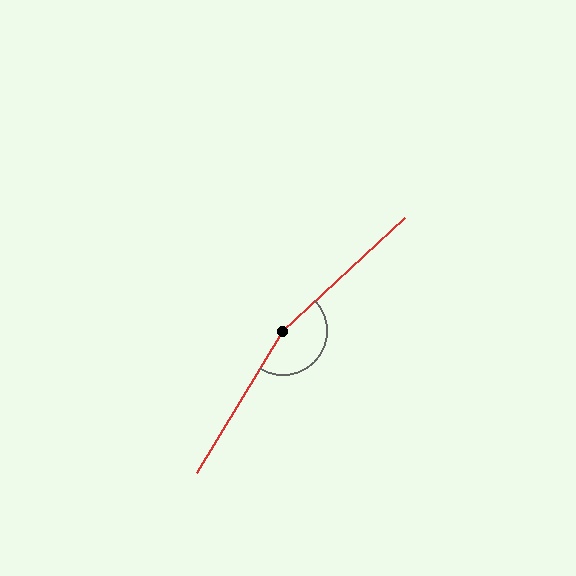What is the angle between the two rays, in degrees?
Approximately 164 degrees.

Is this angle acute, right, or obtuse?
It is obtuse.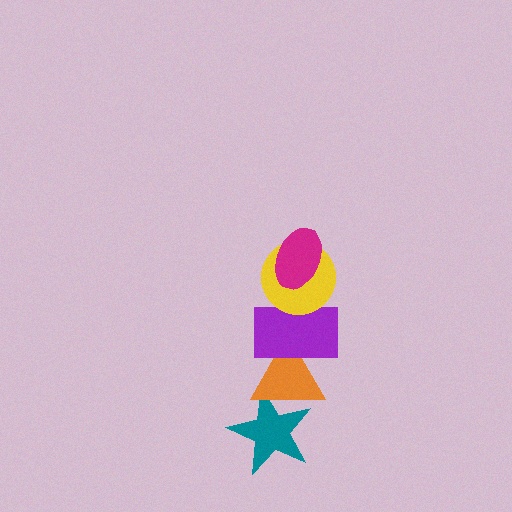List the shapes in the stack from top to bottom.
From top to bottom: the magenta ellipse, the yellow circle, the purple rectangle, the orange triangle, the teal star.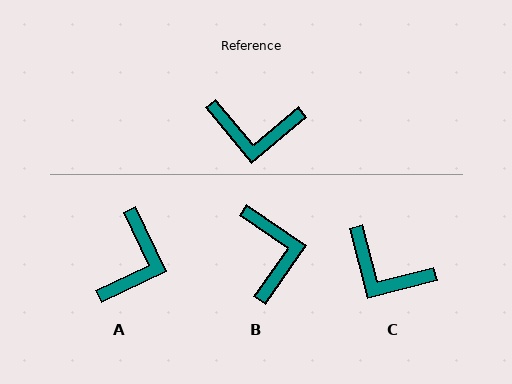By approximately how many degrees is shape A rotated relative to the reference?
Approximately 76 degrees counter-clockwise.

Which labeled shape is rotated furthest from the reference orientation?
B, about 105 degrees away.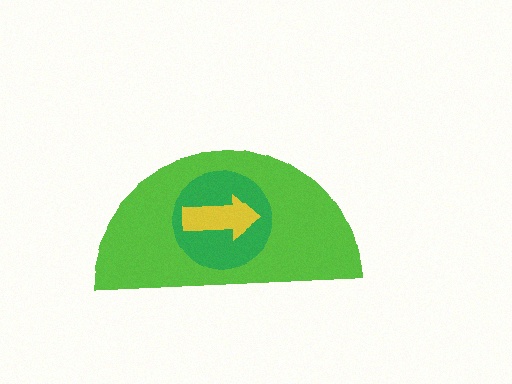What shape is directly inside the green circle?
The yellow arrow.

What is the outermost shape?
The lime semicircle.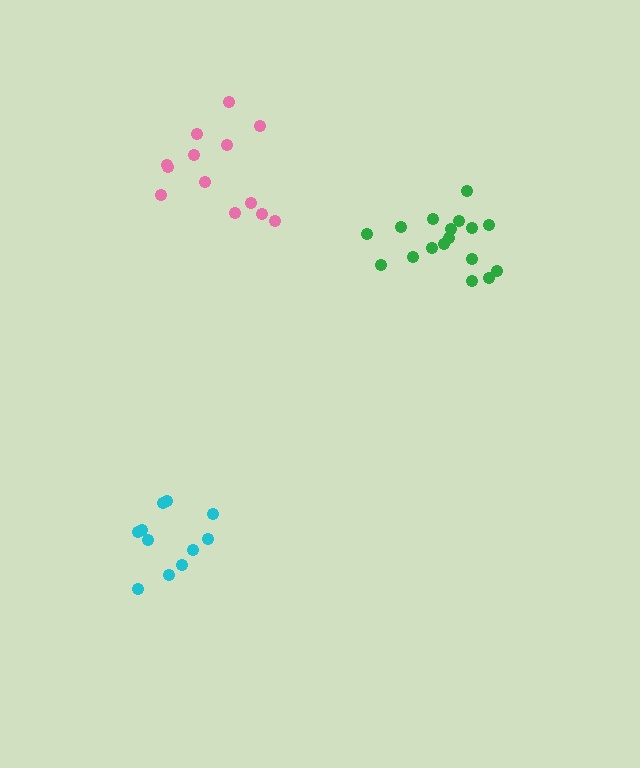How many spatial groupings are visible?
There are 3 spatial groupings.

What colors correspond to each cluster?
The clusters are colored: cyan, green, pink.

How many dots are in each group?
Group 1: 11 dots, Group 2: 17 dots, Group 3: 13 dots (41 total).